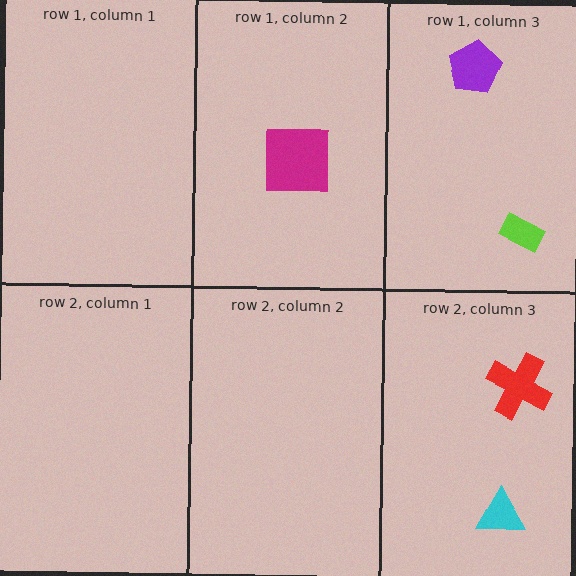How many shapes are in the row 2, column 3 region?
2.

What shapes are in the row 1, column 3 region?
The purple pentagon, the lime rectangle.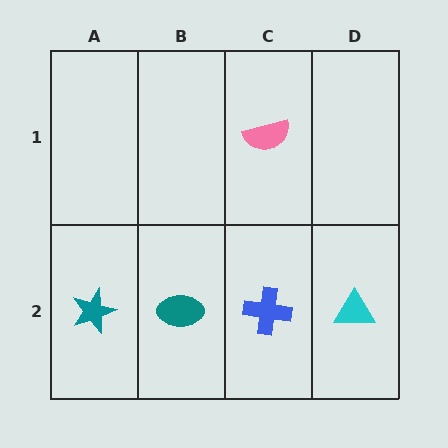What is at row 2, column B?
A teal ellipse.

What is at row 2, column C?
A blue cross.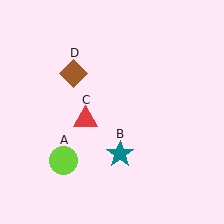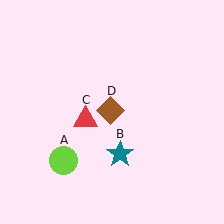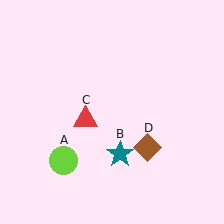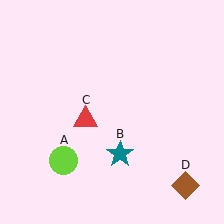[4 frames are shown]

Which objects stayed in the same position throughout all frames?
Lime circle (object A) and teal star (object B) and red triangle (object C) remained stationary.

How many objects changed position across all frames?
1 object changed position: brown diamond (object D).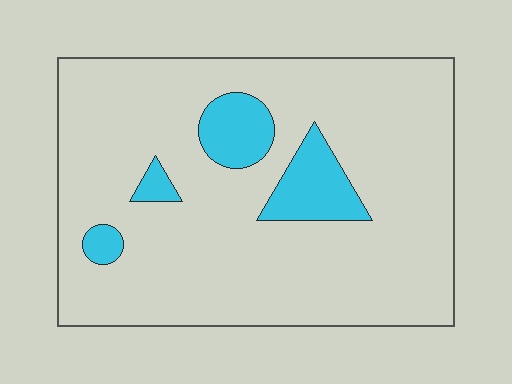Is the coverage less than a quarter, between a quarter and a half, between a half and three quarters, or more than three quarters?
Less than a quarter.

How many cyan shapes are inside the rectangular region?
4.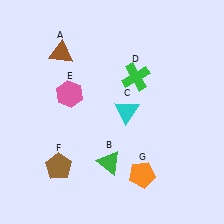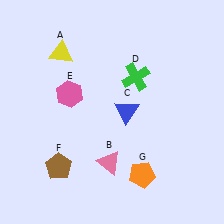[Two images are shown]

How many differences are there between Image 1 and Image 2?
There are 3 differences between the two images.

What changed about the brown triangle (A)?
In Image 1, A is brown. In Image 2, it changed to yellow.